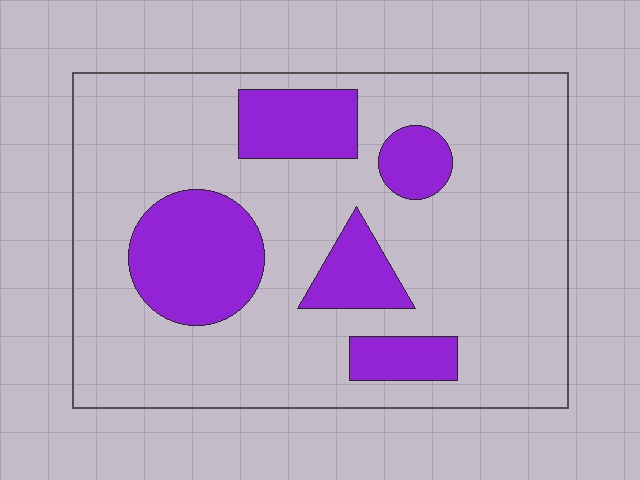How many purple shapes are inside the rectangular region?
5.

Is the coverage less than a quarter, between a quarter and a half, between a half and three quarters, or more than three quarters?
Less than a quarter.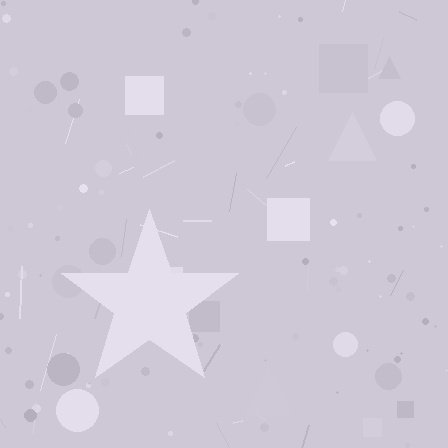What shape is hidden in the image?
A star is hidden in the image.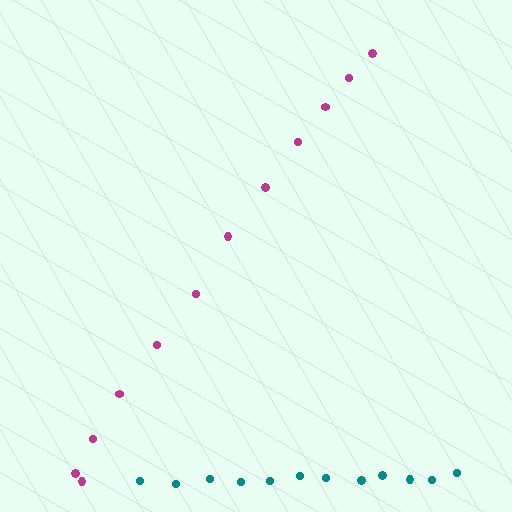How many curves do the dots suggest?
There are 2 distinct paths.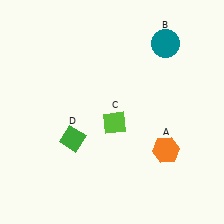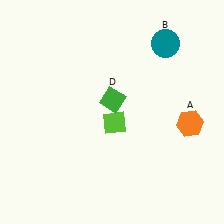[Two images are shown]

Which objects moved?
The objects that moved are: the orange hexagon (A), the green diamond (D).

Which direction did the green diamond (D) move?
The green diamond (D) moved right.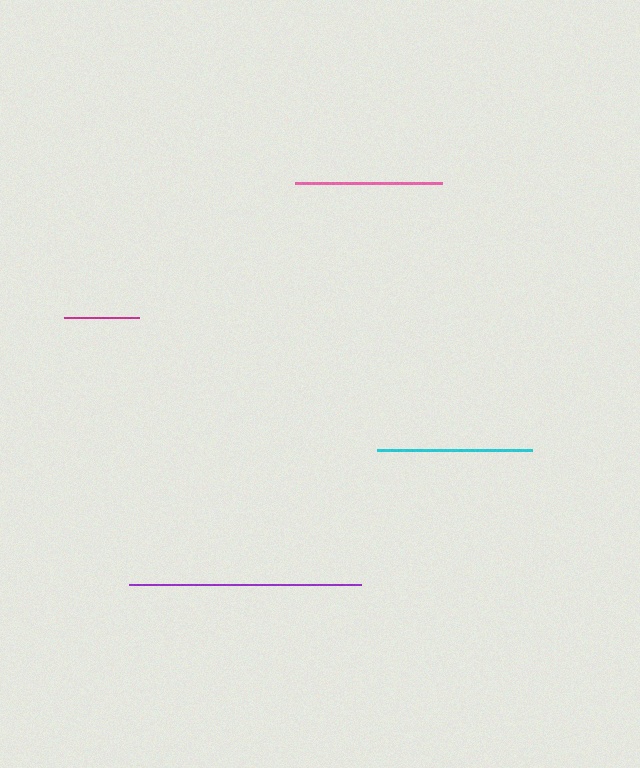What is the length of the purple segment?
The purple segment is approximately 232 pixels long.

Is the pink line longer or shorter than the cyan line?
The cyan line is longer than the pink line.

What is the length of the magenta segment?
The magenta segment is approximately 75 pixels long.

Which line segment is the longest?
The purple line is the longest at approximately 232 pixels.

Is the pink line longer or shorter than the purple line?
The purple line is longer than the pink line.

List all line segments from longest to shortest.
From longest to shortest: purple, cyan, pink, magenta.